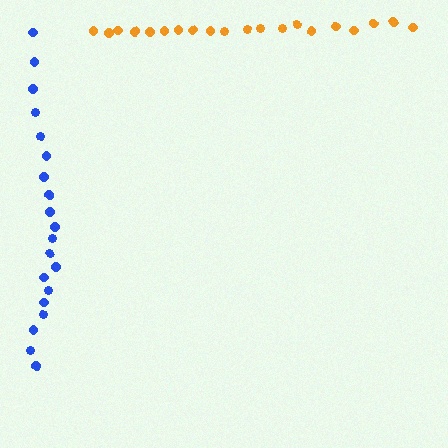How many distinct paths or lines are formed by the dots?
There are 2 distinct paths.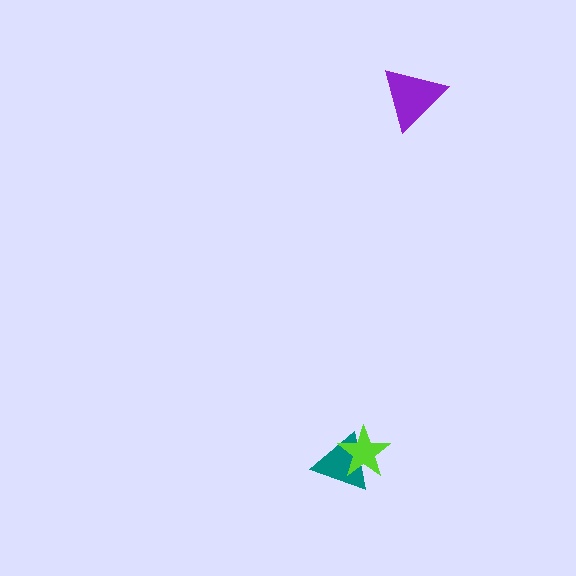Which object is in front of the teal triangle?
The lime star is in front of the teal triangle.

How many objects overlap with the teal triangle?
1 object overlaps with the teal triangle.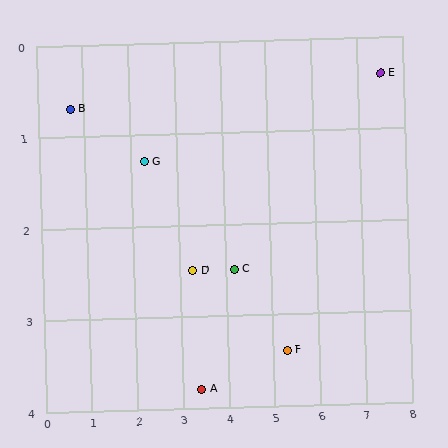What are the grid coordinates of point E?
Point E is at approximately (7.5, 0.4).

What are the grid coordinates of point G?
Point G is at approximately (2.3, 1.3).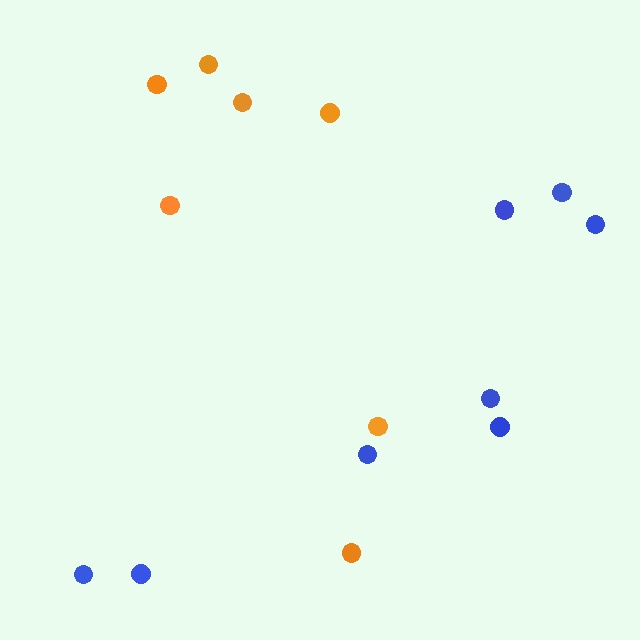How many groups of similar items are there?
There are 2 groups: one group of orange circles (7) and one group of blue circles (8).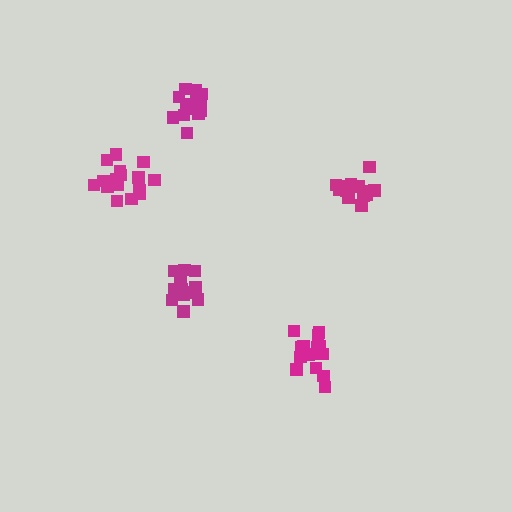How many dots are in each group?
Group 1: 13 dots, Group 2: 17 dots, Group 3: 16 dots, Group 4: 14 dots, Group 5: 16 dots (76 total).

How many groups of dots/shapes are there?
There are 5 groups.